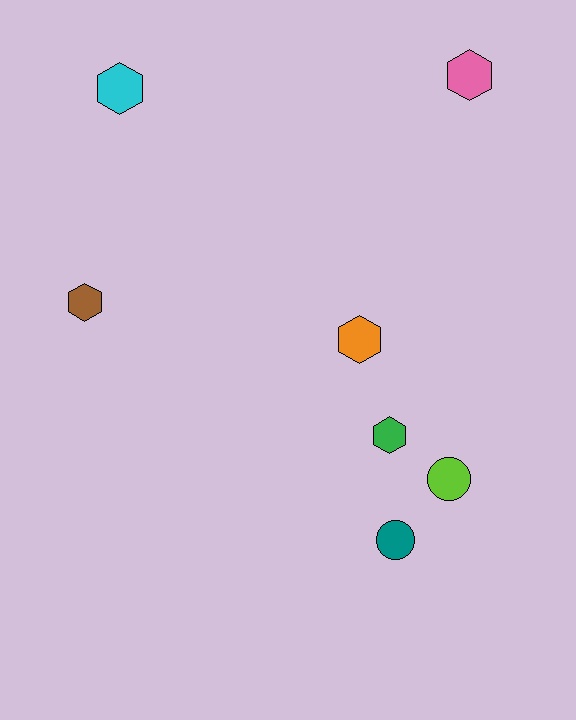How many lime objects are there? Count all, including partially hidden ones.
There is 1 lime object.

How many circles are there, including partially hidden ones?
There are 2 circles.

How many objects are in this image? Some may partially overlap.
There are 7 objects.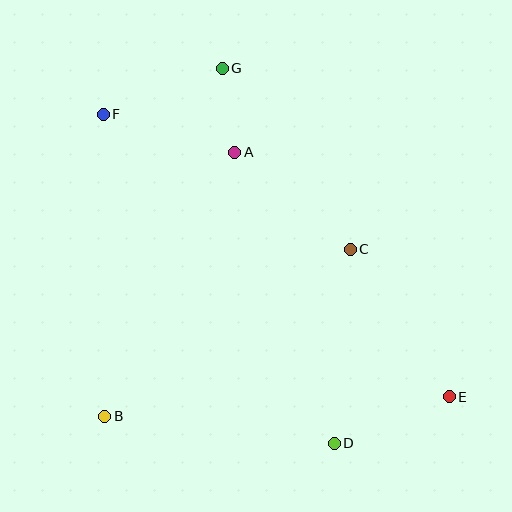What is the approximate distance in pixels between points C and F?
The distance between C and F is approximately 281 pixels.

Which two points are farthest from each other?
Points E and F are farthest from each other.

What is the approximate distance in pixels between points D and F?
The distance between D and F is approximately 402 pixels.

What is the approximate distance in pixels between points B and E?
The distance between B and E is approximately 345 pixels.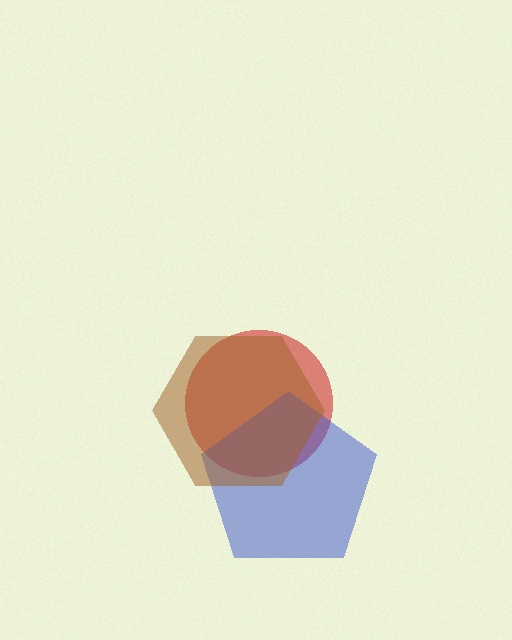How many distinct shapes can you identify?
There are 3 distinct shapes: a red circle, a blue pentagon, a brown hexagon.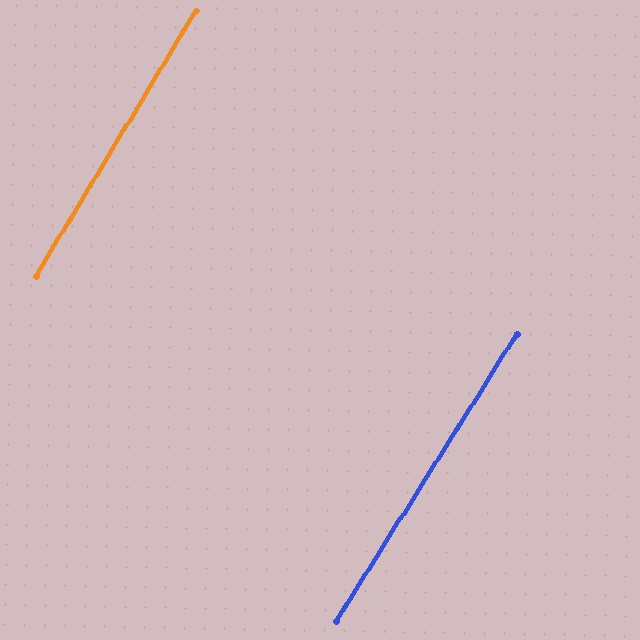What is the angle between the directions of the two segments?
Approximately 1 degree.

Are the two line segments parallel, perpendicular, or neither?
Parallel — their directions differ by only 1.2°.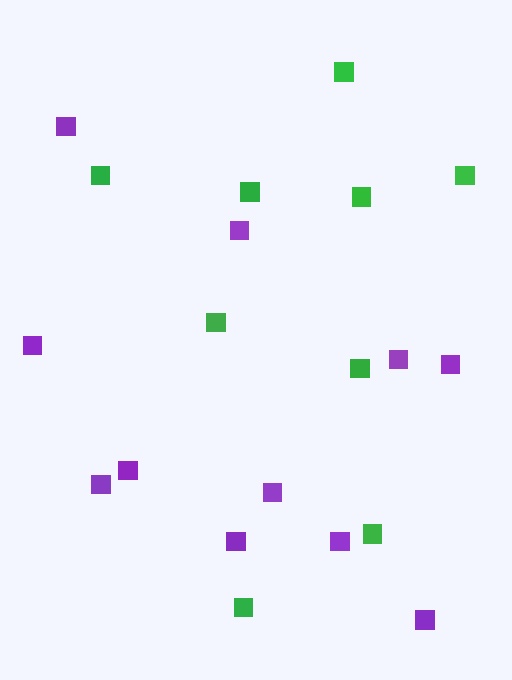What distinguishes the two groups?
There are 2 groups: one group of purple squares (11) and one group of green squares (9).